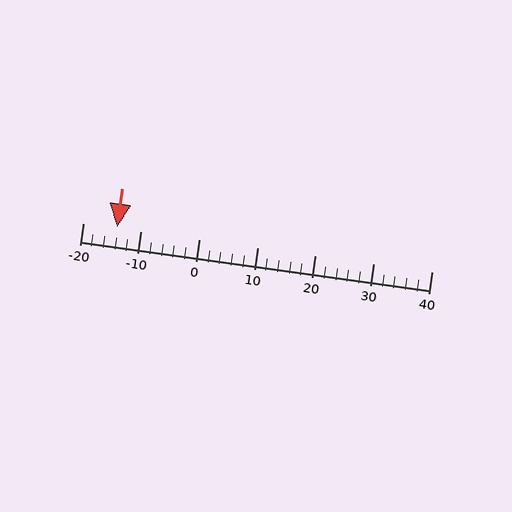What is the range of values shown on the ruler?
The ruler shows values from -20 to 40.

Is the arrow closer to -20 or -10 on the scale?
The arrow is closer to -10.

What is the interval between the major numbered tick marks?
The major tick marks are spaced 10 units apart.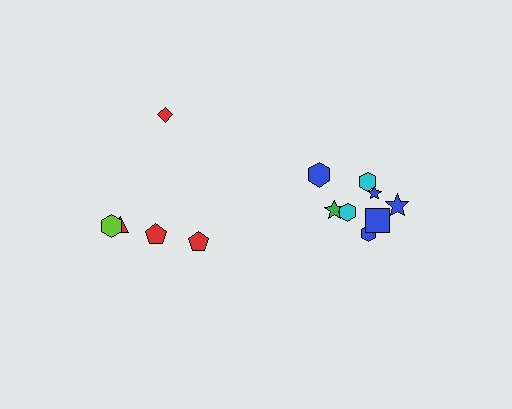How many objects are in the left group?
There are 5 objects.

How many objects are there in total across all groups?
There are 13 objects.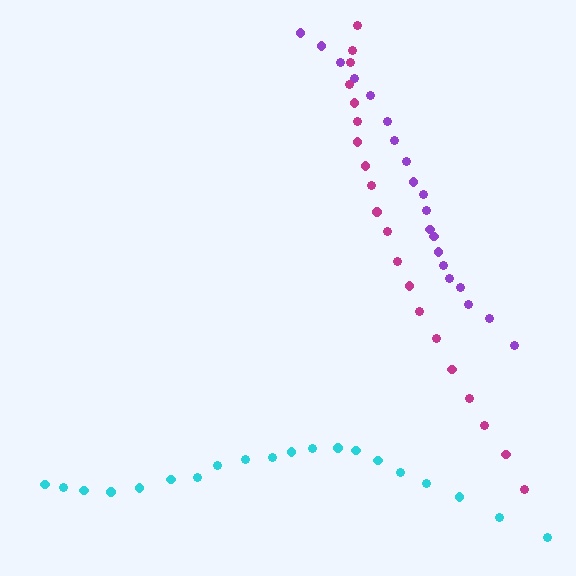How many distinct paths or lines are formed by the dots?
There are 3 distinct paths.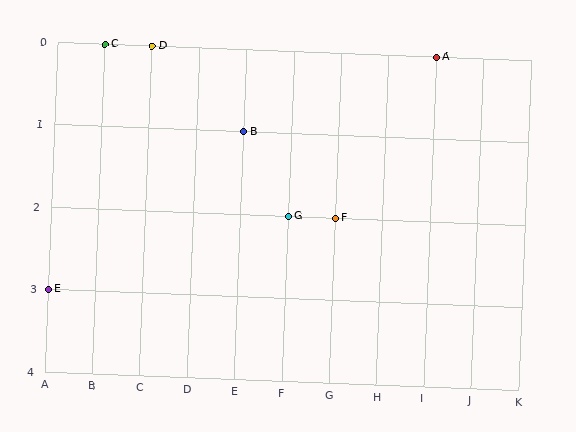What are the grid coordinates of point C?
Point C is at grid coordinates (B, 0).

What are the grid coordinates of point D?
Point D is at grid coordinates (C, 0).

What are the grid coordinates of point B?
Point B is at grid coordinates (E, 1).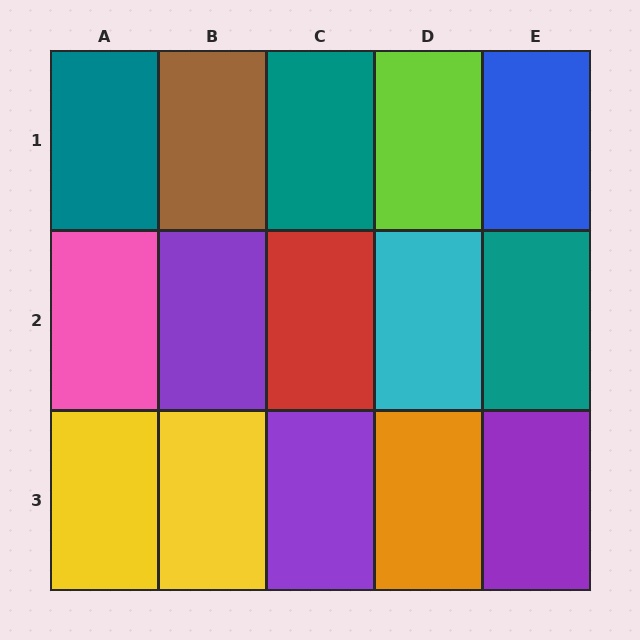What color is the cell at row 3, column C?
Purple.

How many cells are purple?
3 cells are purple.